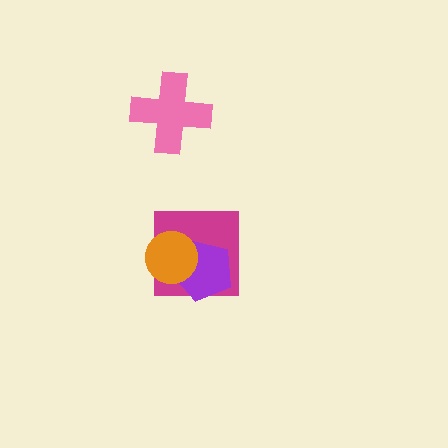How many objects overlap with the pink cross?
0 objects overlap with the pink cross.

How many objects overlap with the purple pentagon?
2 objects overlap with the purple pentagon.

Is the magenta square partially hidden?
Yes, it is partially covered by another shape.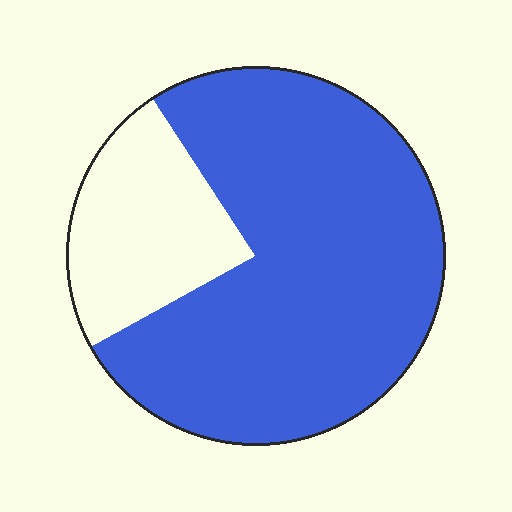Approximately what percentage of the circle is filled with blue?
Approximately 75%.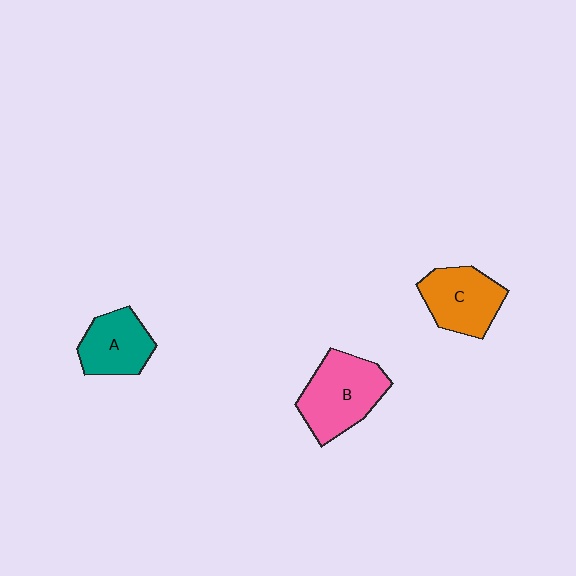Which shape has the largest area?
Shape B (pink).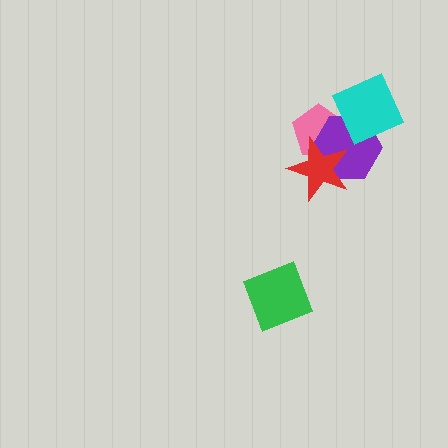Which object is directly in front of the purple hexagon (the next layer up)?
The red star is directly in front of the purple hexagon.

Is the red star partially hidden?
No, no other shape covers it.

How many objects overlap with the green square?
0 objects overlap with the green square.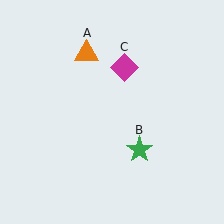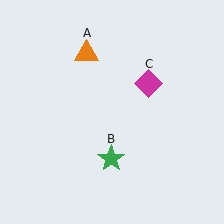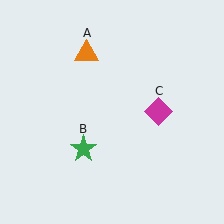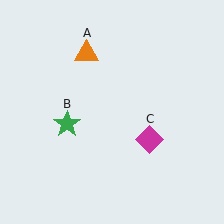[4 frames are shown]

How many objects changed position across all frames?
2 objects changed position: green star (object B), magenta diamond (object C).